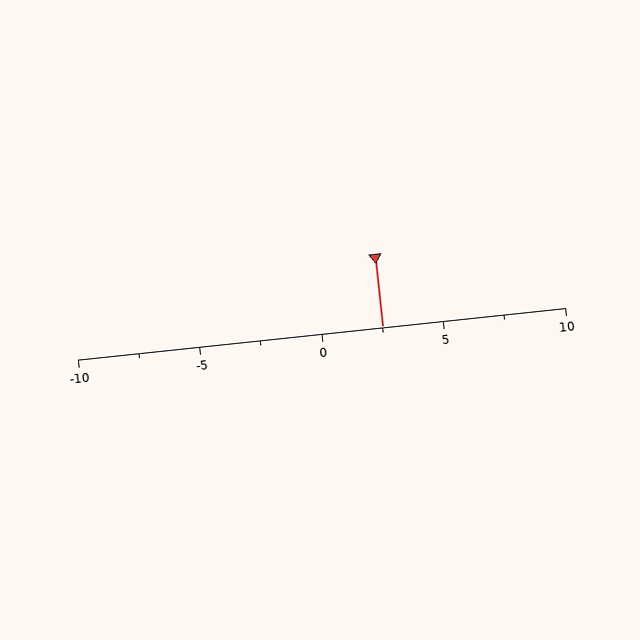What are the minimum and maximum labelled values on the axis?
The axis runs from -10 to 10.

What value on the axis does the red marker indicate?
The marker indicates approximately 2.5.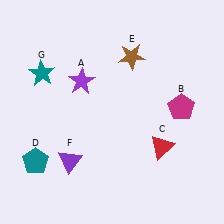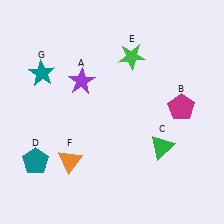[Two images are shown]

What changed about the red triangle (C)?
In Image 1, C is red. In Image 2, it changed to green.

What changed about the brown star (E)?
In Image 1, E is brown. In Image 2, it changed to green.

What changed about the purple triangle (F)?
In Image 1, F is purple. In Image 2, it changed to orange.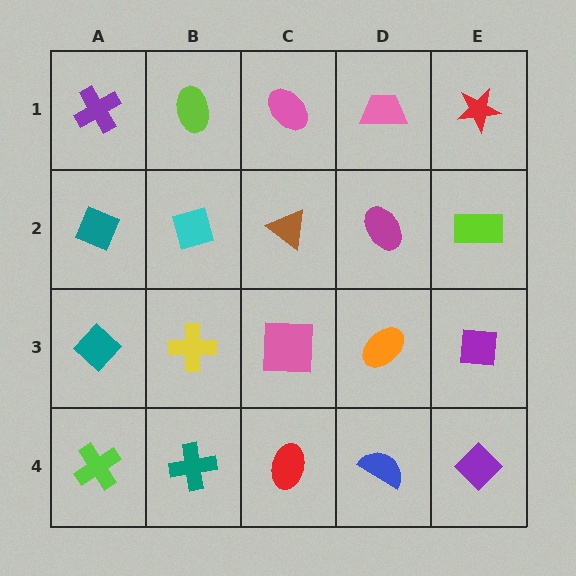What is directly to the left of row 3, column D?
A pink square.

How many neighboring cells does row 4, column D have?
3.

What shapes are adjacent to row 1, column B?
A cyan diamond (row 2, column B), a purple cross (row 1, column A), a pink ellipse (row 1, column C).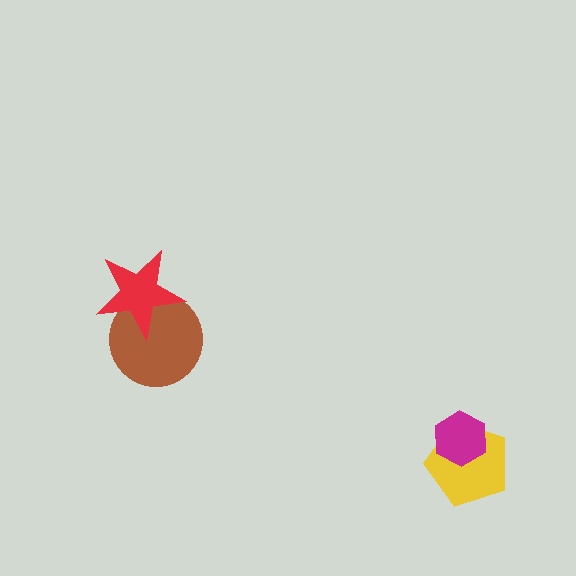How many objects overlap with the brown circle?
1 object overlaps with the brown circle.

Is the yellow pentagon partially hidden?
Yes, it is partially covered by another shape.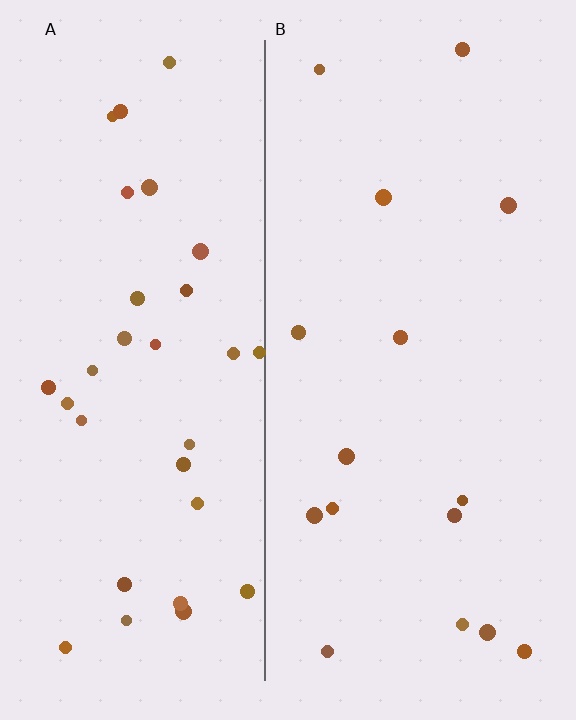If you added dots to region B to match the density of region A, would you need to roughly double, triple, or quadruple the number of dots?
Approximately double.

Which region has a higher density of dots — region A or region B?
A (the left).